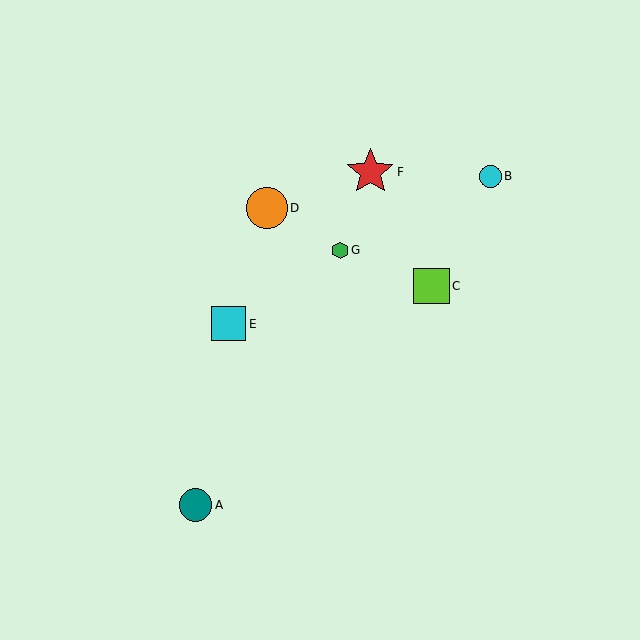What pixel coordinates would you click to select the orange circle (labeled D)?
Click at (267, 208) to select the orange circle D.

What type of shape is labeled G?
Shape G is a green hexagon.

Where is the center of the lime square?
The center of the lime square is at (431, 286).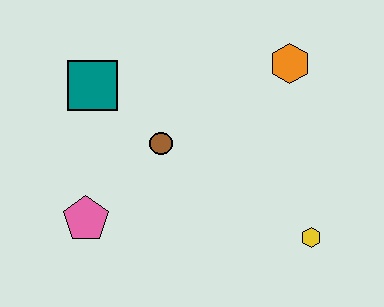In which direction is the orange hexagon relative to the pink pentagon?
The orange hexagon is to the right of the pink pentagon.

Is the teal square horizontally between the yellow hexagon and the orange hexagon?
No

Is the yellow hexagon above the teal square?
No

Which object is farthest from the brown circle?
The yellow hexagon is farthest from the brown circle.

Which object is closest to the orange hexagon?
The brown circle is closest to the orange hexagon.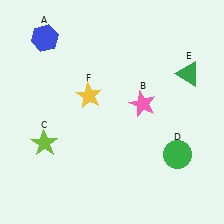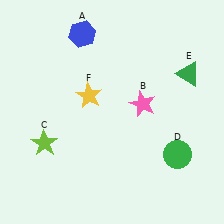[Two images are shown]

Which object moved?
The blue hexagon (A) moved right.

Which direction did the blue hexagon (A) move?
The blue hexagon (A) moved right.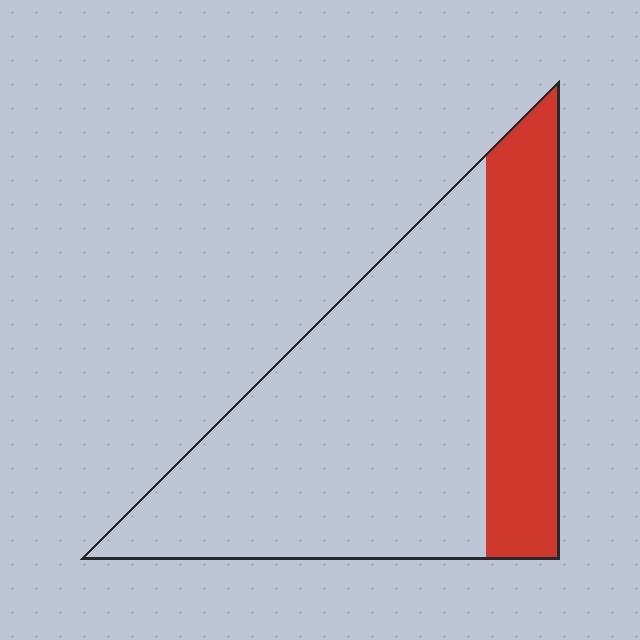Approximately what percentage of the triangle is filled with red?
Approximately 30%.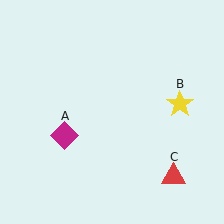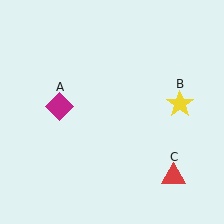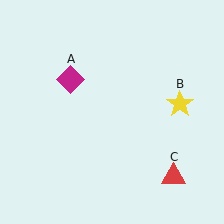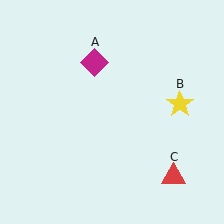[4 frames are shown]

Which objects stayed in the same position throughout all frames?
Yellow star (object B) and red triangle (object C) remained stationary.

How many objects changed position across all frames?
1 object changed position: magenta diamond (object A).